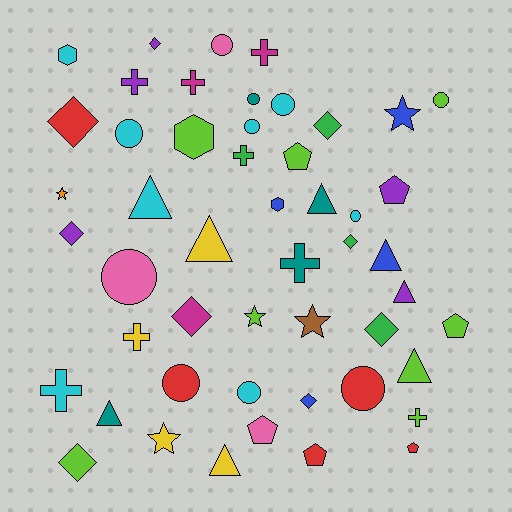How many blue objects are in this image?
There are 4 blue objects.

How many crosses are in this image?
There are 8 crosses.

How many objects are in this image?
There are 50 objects.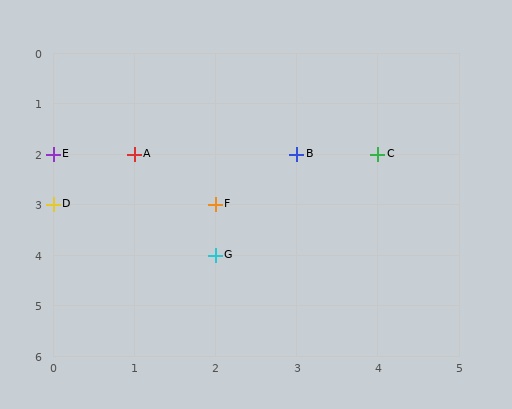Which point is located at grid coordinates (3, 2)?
Point B is at (3, 2).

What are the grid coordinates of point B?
Point B is at grid coordinates (3, 2).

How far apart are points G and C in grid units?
Points G and C are 2 columns and 2 rows apart (about 2.8 grid units diagonally).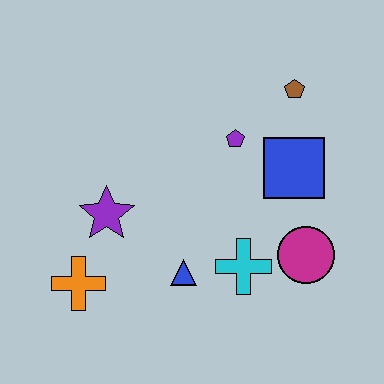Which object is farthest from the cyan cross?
The brown pentagon is farthest from the cyan cross.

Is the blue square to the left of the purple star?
No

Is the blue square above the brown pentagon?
No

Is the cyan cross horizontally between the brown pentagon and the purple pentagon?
Yes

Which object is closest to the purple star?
The orange cross is closest to the purple star.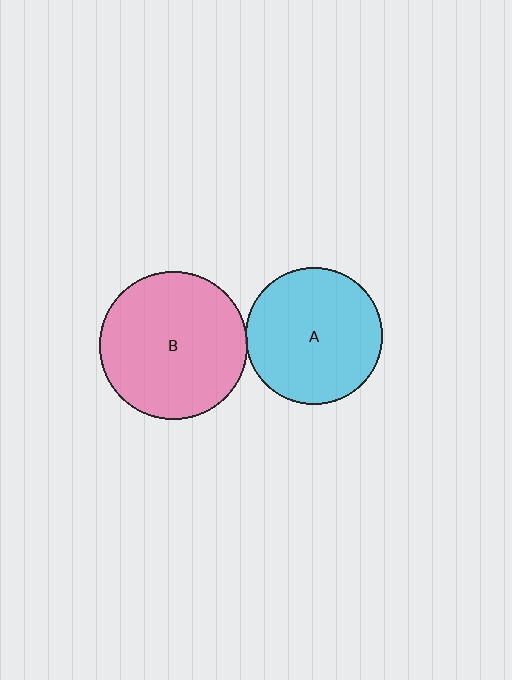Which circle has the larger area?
Circle B (pink).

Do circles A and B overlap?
Yes.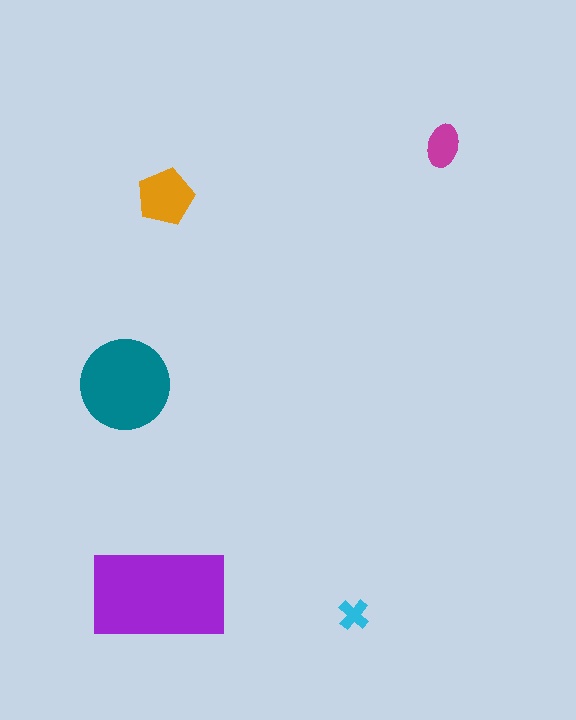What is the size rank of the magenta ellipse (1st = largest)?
4th.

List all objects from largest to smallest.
The purple rectangle, the teal circle, the orange pentagon, the magenta ellipse, the cyan cross.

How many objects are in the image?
There are 5 objects in the image.